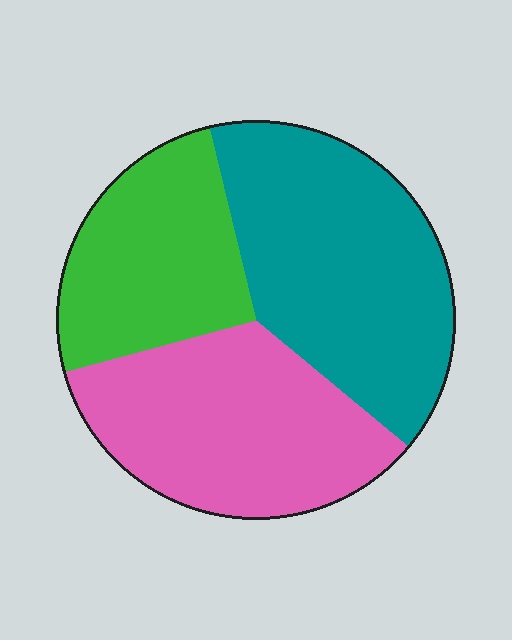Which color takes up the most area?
Teal, at roughly 40%.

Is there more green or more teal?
Teal.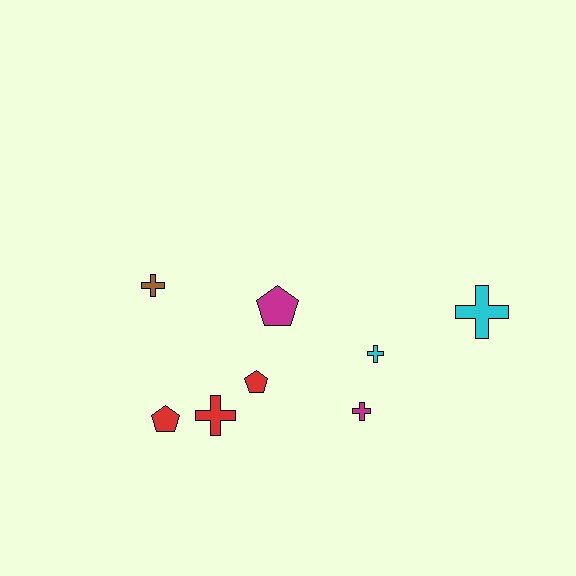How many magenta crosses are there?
There is 1 magenta cross.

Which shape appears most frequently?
Cross, with 5 objects.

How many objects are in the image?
There are 8 objects.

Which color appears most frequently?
Red, with 3 objects.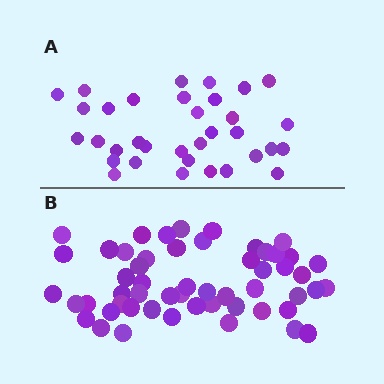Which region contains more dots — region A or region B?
Region B (the bottom region) has more dots.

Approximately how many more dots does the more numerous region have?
Region B has approximately 20 more dots than region A.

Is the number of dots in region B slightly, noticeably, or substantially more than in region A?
Region B has substantially more. The ratio is roughly 1.6 to 1.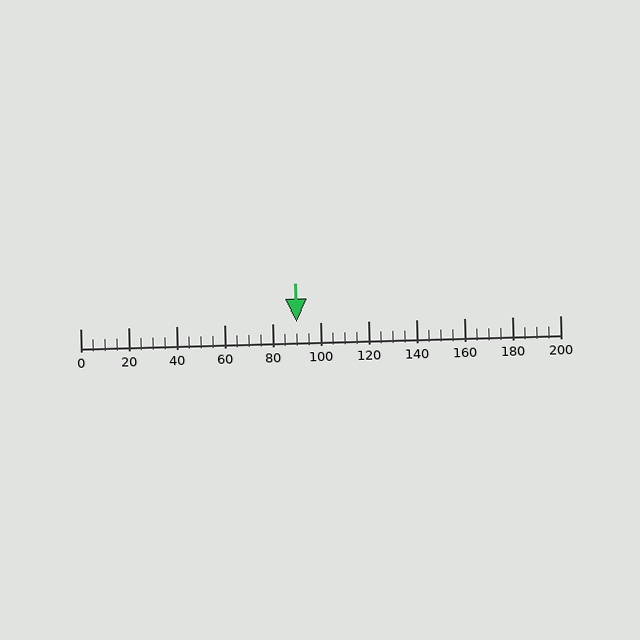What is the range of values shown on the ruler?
The ruler shows values from 0 to 200.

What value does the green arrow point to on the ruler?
The green arrow points to approximately 90.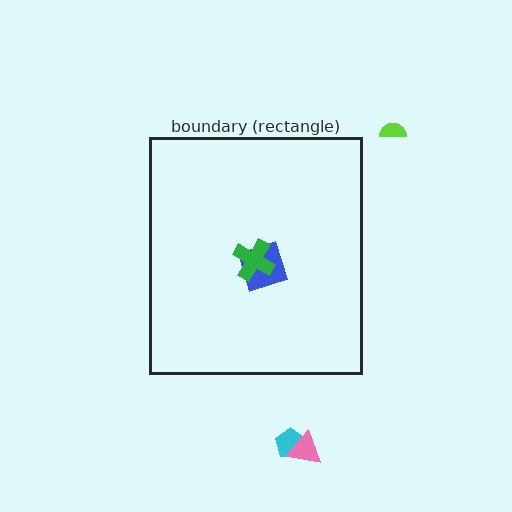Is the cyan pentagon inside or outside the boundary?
Outside.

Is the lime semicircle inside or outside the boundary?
Outside.